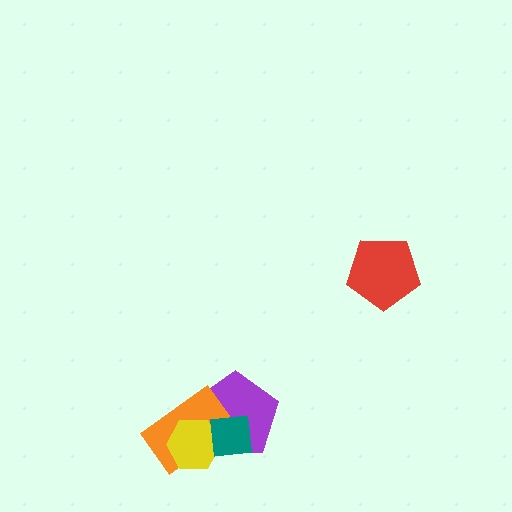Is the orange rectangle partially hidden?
Yes, it is partially covered by another shape.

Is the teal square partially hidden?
No, no other shape covers it.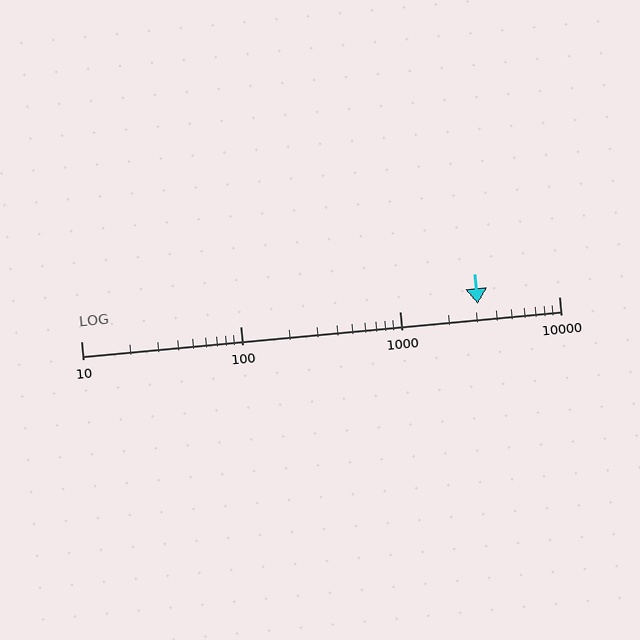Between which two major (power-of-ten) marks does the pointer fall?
The pointer is between 1000 and 10000.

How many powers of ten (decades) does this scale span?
The scale spans 3 decades, from 10 to 10000.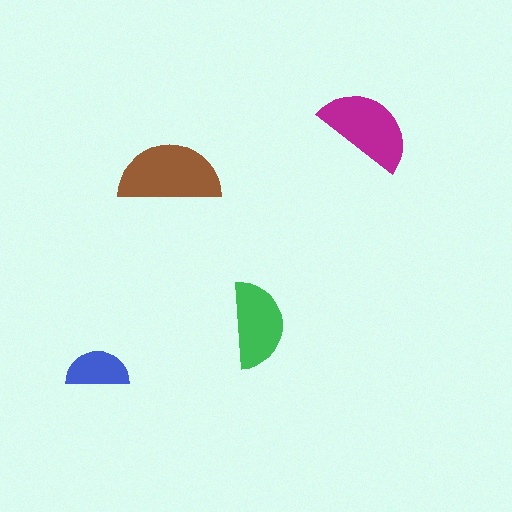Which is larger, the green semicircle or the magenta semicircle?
The magenta one.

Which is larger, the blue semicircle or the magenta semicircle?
The magenta one.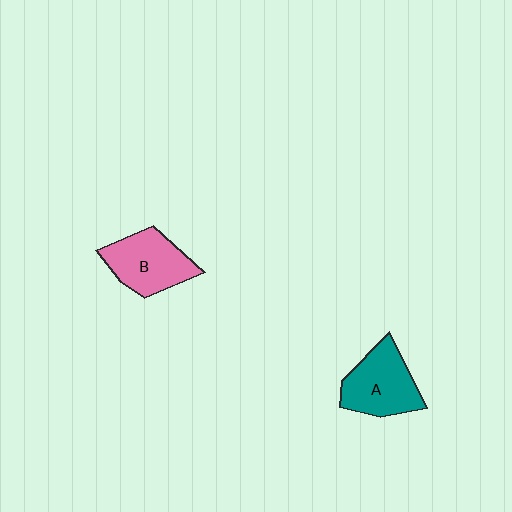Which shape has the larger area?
Shape A (teal).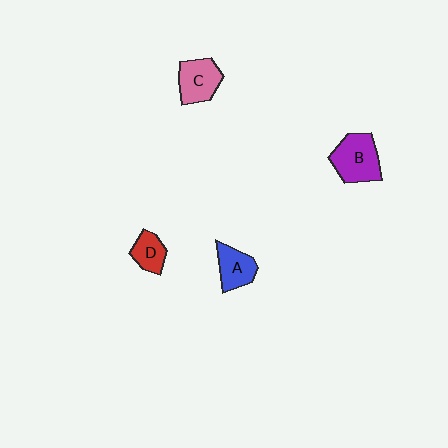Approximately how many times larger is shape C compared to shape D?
Approximately 1.5 times.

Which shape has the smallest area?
Shape D (red).